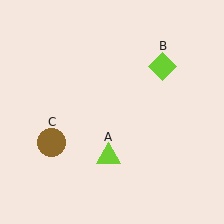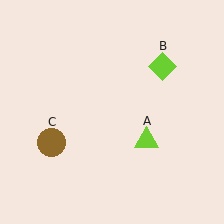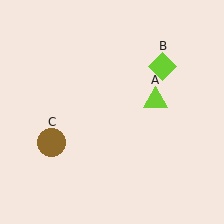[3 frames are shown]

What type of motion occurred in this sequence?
The lime triangle (object A) rotated counterclockwise around the center of the scene.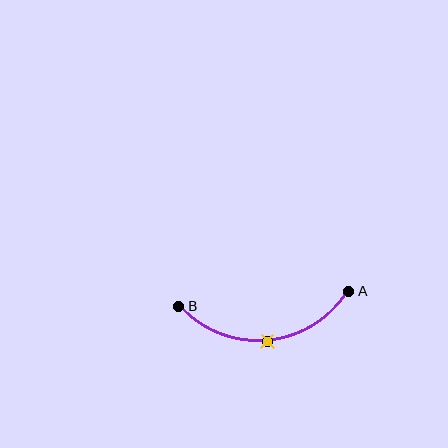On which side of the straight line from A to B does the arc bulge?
The arc bulges below the straight line connecting A and B.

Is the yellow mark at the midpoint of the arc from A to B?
Yes. The yellow mark lies on the arc at equal arc-length from both A and B — it is the arc midpoint.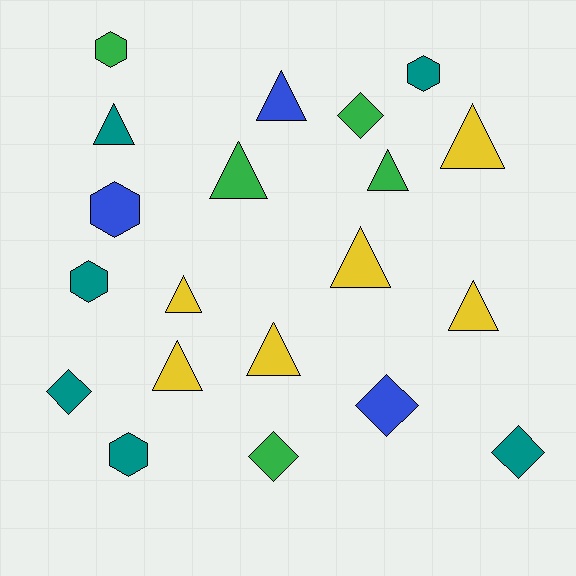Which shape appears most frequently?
Triangle, with 10 objects.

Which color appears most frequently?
Yellow, with 6 objects.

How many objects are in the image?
There are 20 objects.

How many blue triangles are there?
There is 1 blue triangle.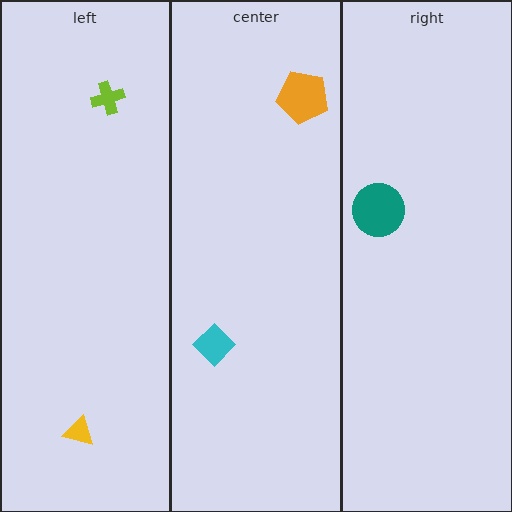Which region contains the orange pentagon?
The center region.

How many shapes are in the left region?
2.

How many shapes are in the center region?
2.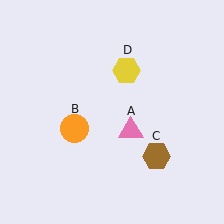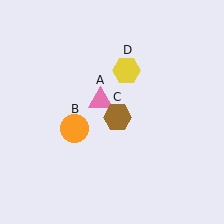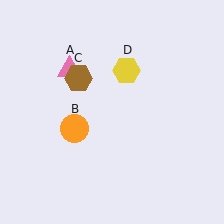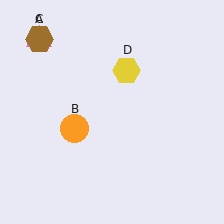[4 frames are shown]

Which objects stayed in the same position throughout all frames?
Orange circle (object B) and yellow hexagon (object D) remained stationary.